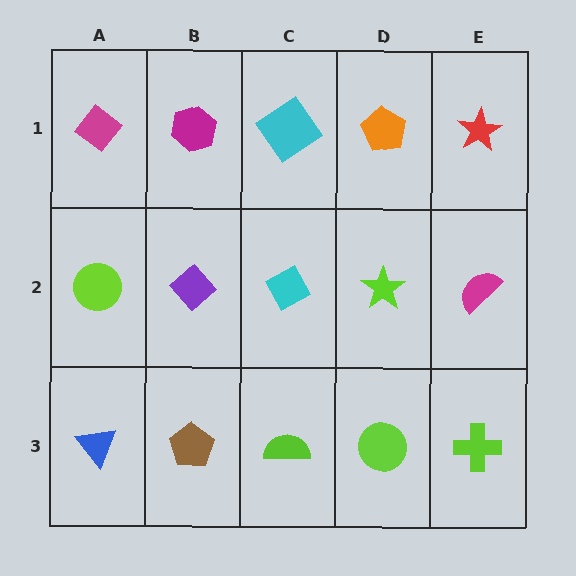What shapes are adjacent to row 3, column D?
A lime star (row 2, column D), a lime semicircle (row 3, column C), a lime cross (row 3, column E).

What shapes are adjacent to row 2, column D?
An orange pentagon (row 1, column D), a lime circle (row 3, column D), a cyan diamond (row 2, column C), a magenta semicircle (row 2, column E).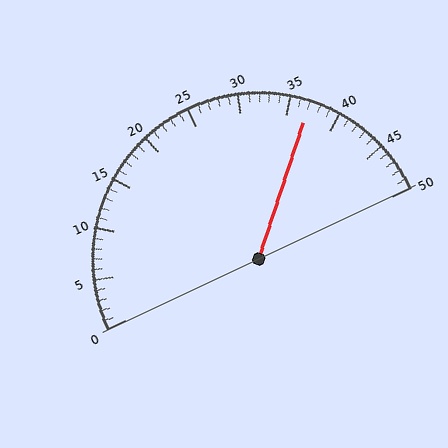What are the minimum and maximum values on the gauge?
The gauge ranges from 0 to 50.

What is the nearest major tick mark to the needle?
The nearest major tick mark is 35.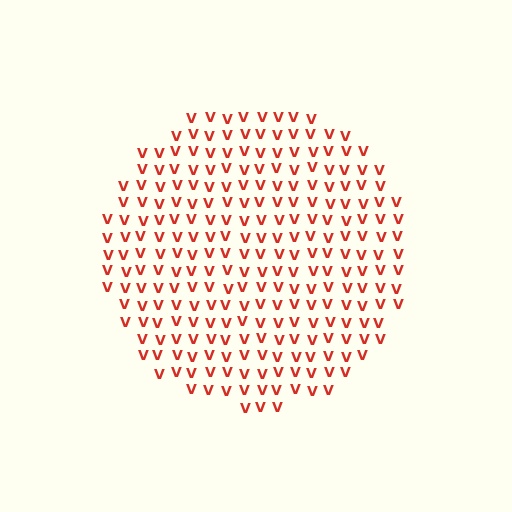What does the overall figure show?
The overall figure shows a circle.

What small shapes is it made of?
It is made of small letter V's.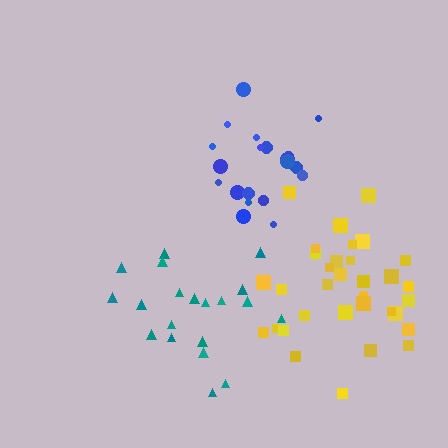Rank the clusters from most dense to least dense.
blue, yellow, teal.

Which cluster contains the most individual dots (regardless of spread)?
Yellow (35).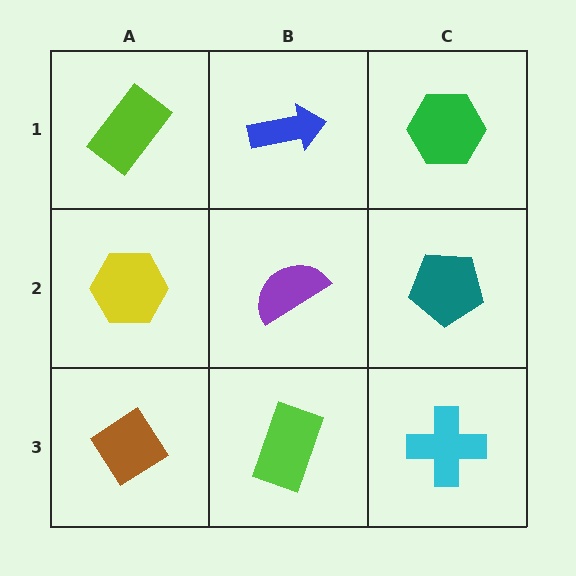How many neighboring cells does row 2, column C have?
3.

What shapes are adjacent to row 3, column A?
A yellow hexagon (row 2, column A), a lime rectangle (row 3, column B).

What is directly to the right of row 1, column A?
A blue arrow.